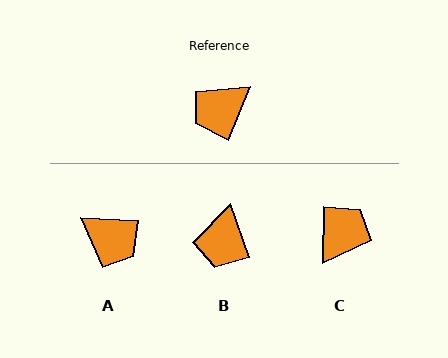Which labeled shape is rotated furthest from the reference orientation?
C, about 159 degrees away.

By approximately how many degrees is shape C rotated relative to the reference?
Approximately 159 degrees clockwise.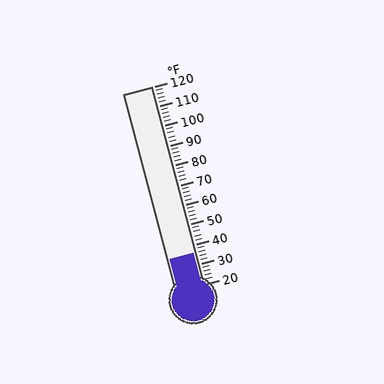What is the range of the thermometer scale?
The thermometer scale ranges from 20°F to 120°F.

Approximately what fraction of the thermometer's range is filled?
The thermometer is filled to approximately 15% of its range.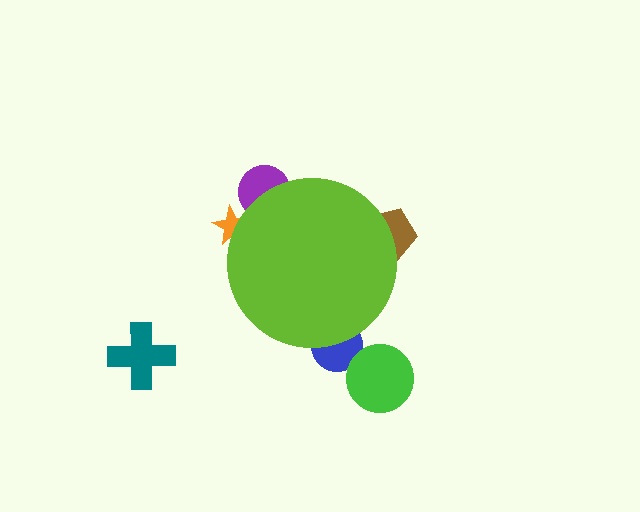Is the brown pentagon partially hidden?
Yes, the brown pentagon is partially hidden behind the lime circle.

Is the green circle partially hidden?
No, the green circle is fully visible.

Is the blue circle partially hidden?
Yes, the blue circle is partially hidden behind the lime circle.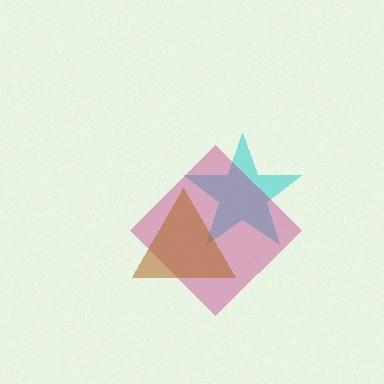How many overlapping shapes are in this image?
There are 3 overlapping shapes in the image.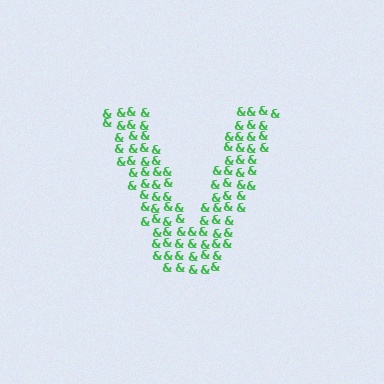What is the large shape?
The large shape is the letter V.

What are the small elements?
The small elements are ampersands.